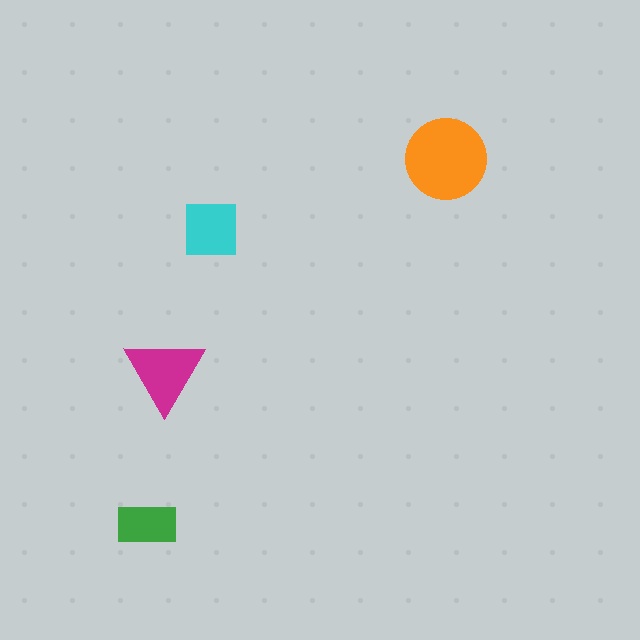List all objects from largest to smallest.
The orange circle, the magenta triangle, the cyan square, the green rectangle.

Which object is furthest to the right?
The orange circle is rightmost.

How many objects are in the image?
There are 4 objects in the image.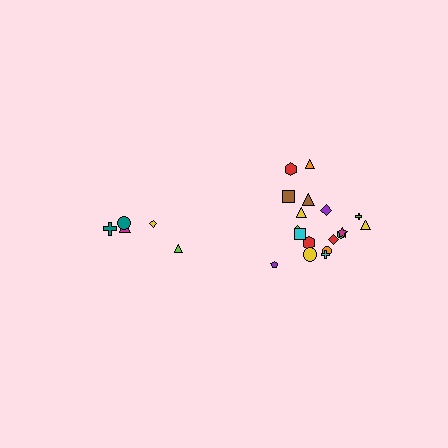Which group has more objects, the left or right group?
The right group.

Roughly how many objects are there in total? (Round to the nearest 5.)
Roughly 25 objects in total.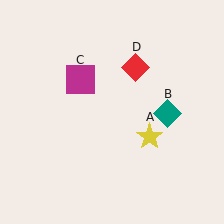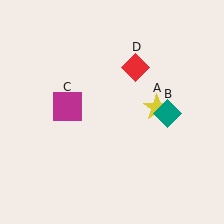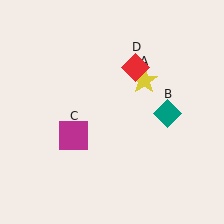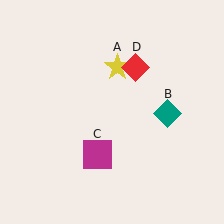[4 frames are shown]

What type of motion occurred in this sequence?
The yellow star (object A), magenta square (object C) rotated counterclockwise around the center of the scene.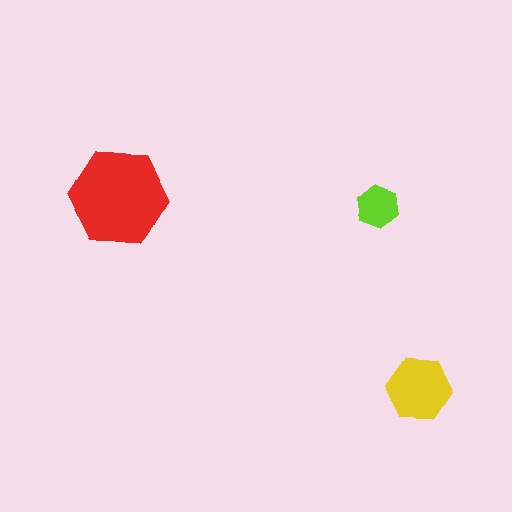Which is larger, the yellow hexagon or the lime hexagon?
The yellow one.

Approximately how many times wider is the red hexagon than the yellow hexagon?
About 1.5 times wider.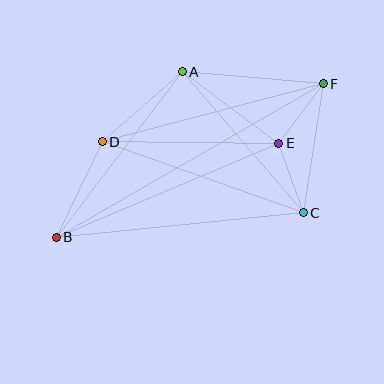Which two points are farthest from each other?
Points B and F are farthest from each other.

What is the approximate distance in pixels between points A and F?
The distance between A and F is approximately 142 pixels.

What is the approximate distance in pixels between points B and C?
The distance between B and C is approximately 248 pixels.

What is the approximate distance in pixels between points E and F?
The distance between E and F is approximately 74 pixels.